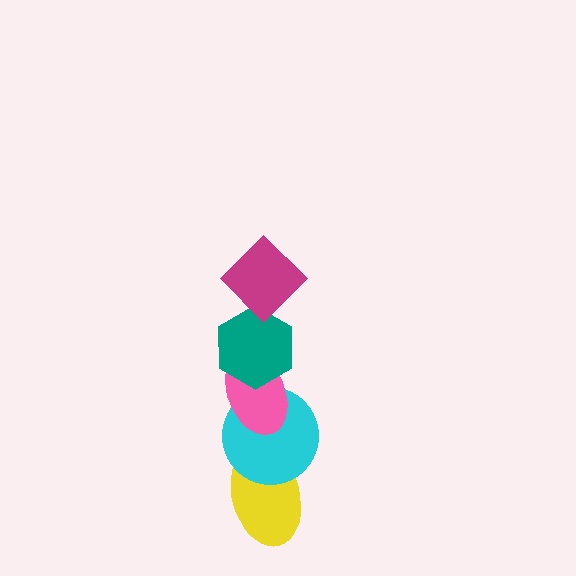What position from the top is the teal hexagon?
The teal hexagon is 2nd from the top.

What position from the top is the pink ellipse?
The pink ellipse is 3rd from the top.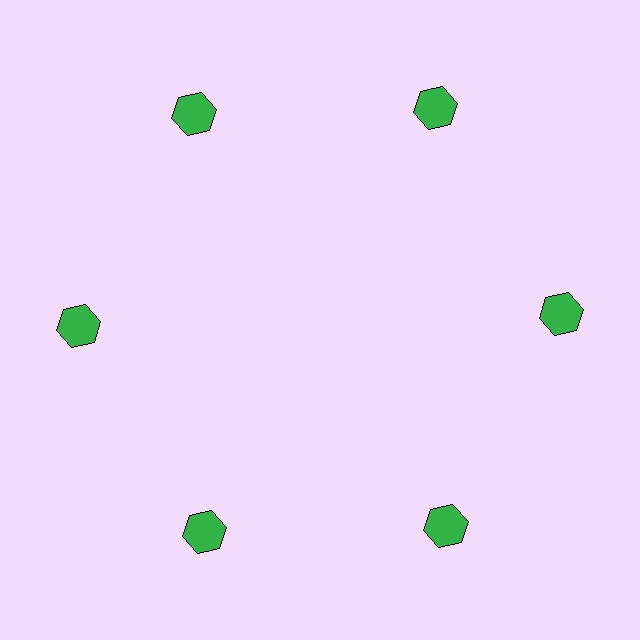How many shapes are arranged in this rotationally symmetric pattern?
There are 6 shapes, arranged in 6 groups of 1.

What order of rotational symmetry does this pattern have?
This pattern has 6-fold rotational symmetry.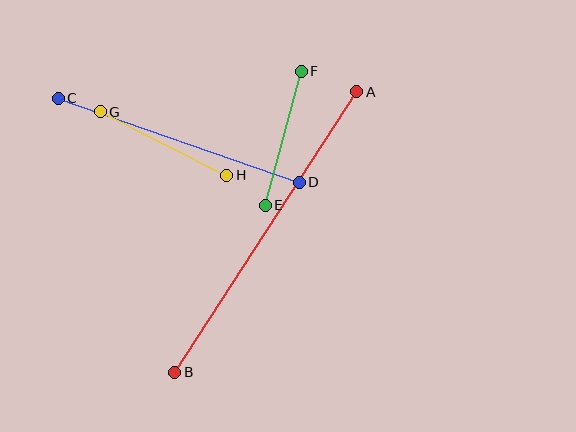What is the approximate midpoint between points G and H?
The midpoint is at approximately (164, 143) pixels.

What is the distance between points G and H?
The distance is approximately 142 pixels.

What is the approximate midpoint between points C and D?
The midpoint is at approximately (179, 140) pixels.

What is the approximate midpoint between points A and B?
The midpoint is at approximately (266, 232) pixels.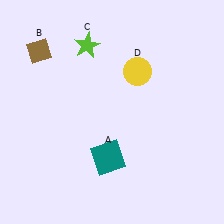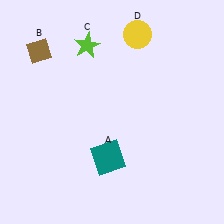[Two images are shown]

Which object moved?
The yellow circle (D) moved up.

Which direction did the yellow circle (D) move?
The yellow circle (D) moved up.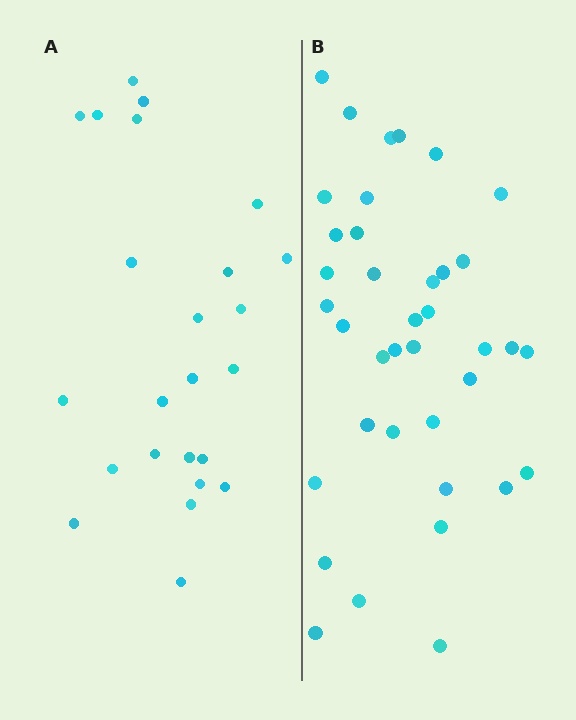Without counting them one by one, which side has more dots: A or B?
Region B (the right region) has more dots.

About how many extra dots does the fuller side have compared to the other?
Region B has approximately 15 more dots than region A.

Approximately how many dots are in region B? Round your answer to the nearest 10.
About 40 dots. (The exact count is 38, which rounds to 40.)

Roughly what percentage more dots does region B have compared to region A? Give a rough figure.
About 60% more.